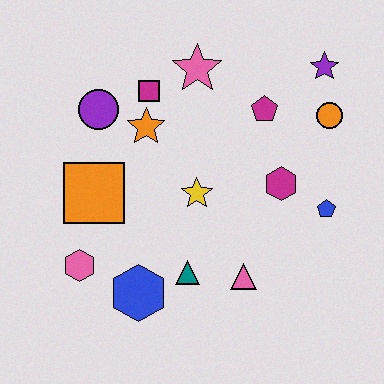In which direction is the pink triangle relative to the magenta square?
The pink triangle is below the magenta square.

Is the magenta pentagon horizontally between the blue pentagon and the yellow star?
Yes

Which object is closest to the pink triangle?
The teal triangle is closest to the pink triangle.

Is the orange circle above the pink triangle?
Yes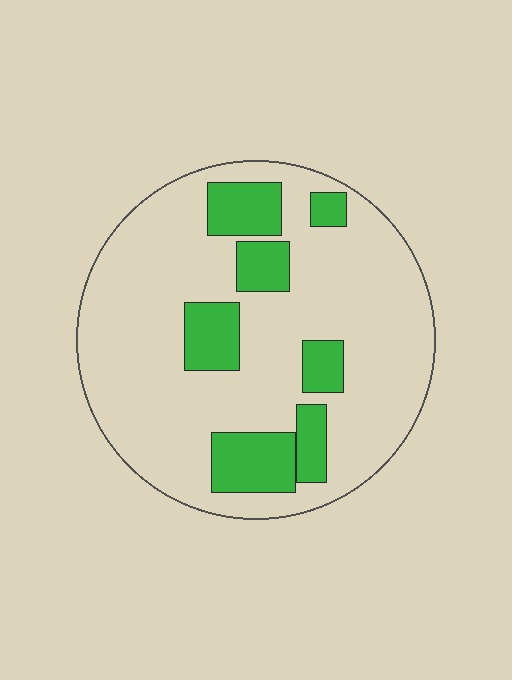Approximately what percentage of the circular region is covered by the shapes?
Approximately 20%.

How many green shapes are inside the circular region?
7.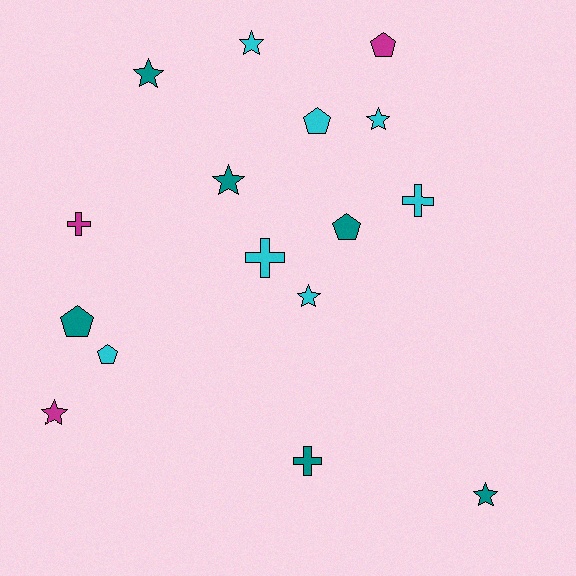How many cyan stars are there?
There are 3 cyan stars.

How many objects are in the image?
There are 16 objects.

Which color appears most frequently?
Cyan, with 7 objects.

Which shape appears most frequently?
Star, with 7 objects.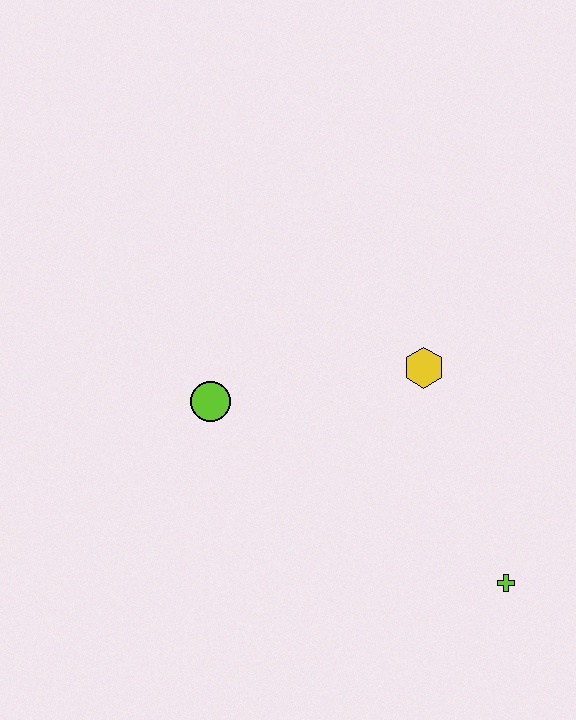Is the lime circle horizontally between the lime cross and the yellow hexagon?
No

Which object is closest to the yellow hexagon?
The lime circle is closest to the yellow hexagon.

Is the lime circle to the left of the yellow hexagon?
Yes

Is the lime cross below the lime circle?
Yes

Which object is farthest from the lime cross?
The lime circle is farthest from the lime cross.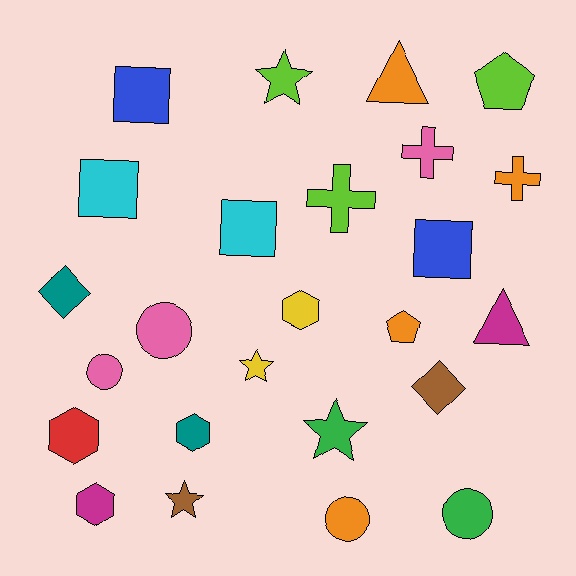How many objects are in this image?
There are 25 objects.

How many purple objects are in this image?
There are no purple objects.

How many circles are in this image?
There are 4 circles.